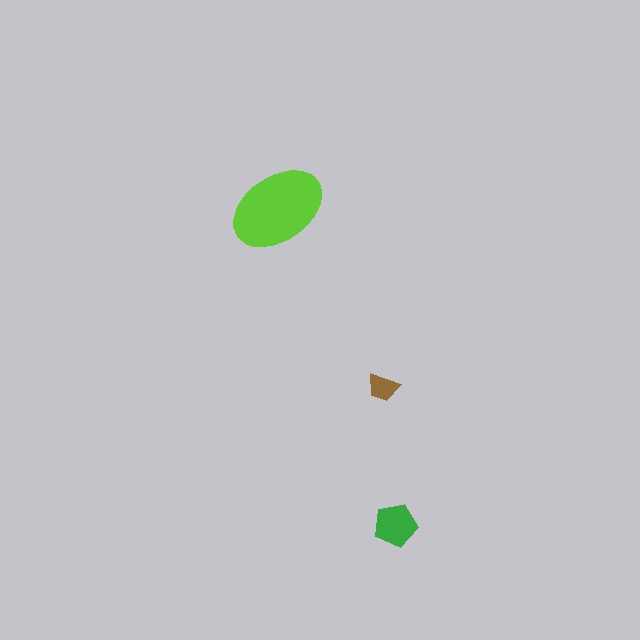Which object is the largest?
The lime ellipse.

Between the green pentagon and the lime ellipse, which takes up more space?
The lime ellipse.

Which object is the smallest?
The brown trapezoid.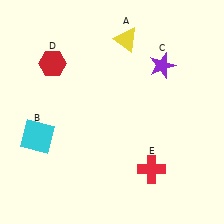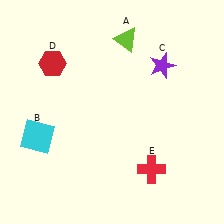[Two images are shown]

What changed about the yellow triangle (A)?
In Image 1, A is yellow. In Image 2, it changed to lime.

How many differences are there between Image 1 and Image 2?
There is 1 difference between the two images.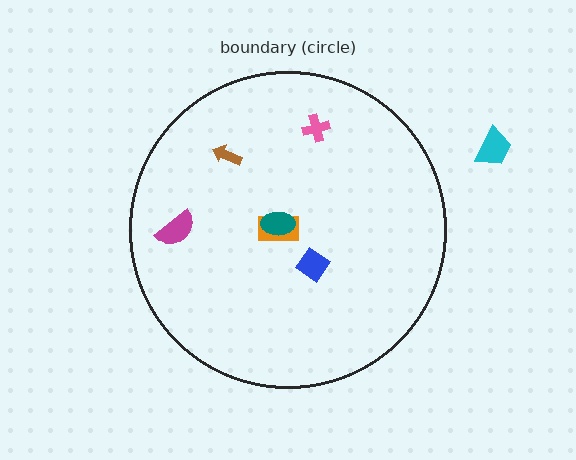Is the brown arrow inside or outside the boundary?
Inside.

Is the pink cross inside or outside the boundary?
Inside.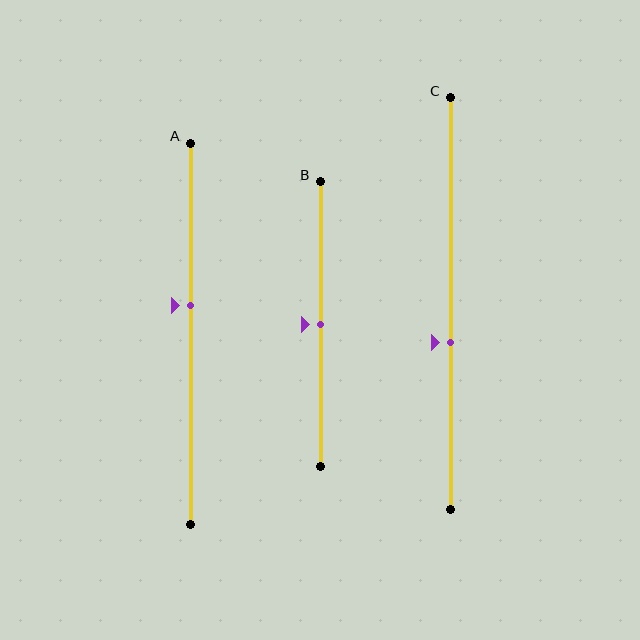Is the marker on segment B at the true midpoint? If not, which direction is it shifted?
Yes, the marker on segment B is at the true midpoint.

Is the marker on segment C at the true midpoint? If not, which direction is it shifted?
No, the marker on segment C is shifted downward by about 9% of the segment length.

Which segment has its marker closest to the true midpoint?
Segment B has its marker closest to the true midpoint.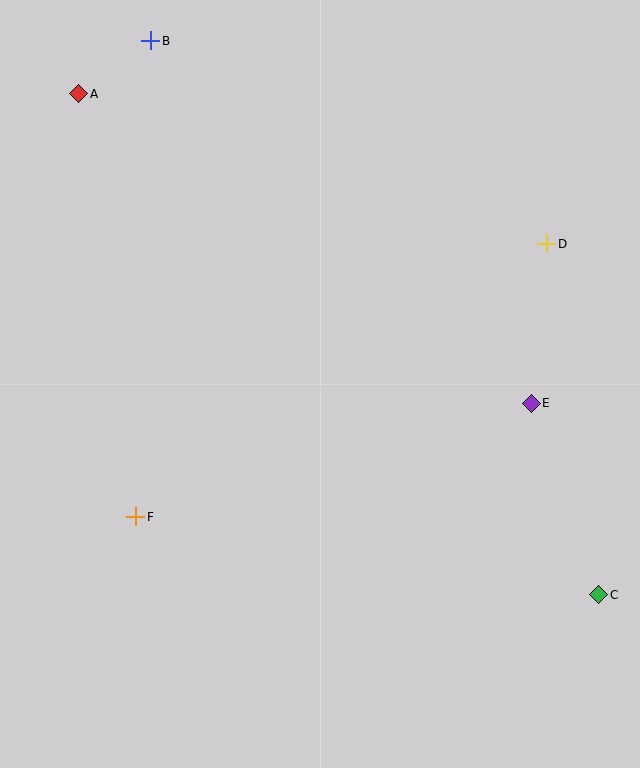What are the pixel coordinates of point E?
Point E is at (531, 403).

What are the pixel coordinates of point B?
Point B is at (151, 41).